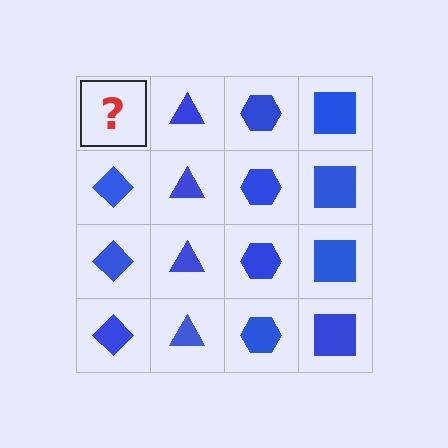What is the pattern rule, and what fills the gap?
The rule is that each column has a consistent shape. The gap should be filled with a blue diamond.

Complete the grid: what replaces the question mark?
The question mark should be replaced with a blue diamond.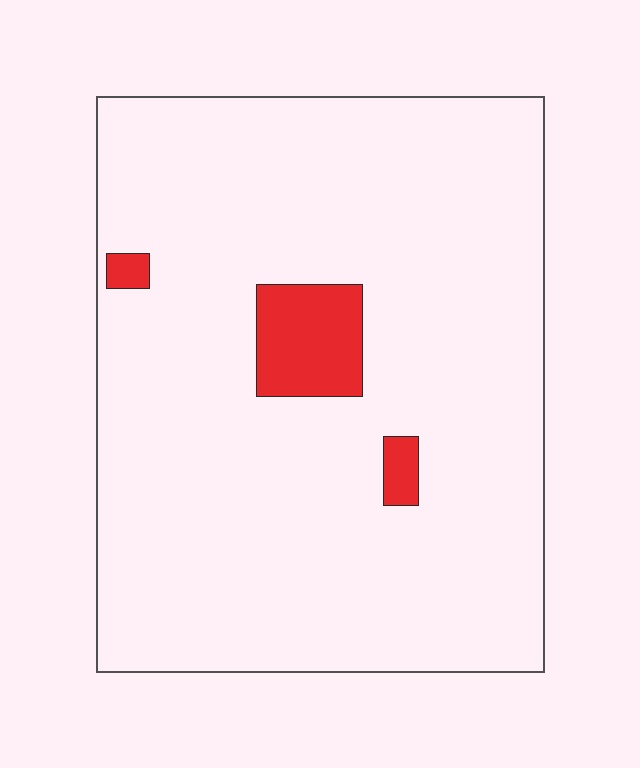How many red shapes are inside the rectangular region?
3.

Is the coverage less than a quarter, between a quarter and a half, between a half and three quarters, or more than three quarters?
Less than a quarter.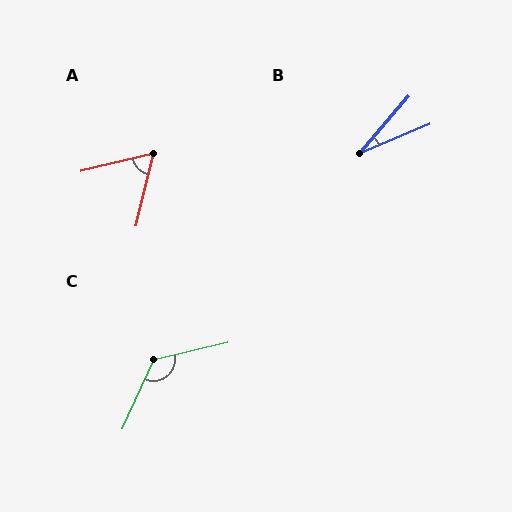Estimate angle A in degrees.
Approximately 63 degrees.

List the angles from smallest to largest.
B (27°), A (63°), C (127°).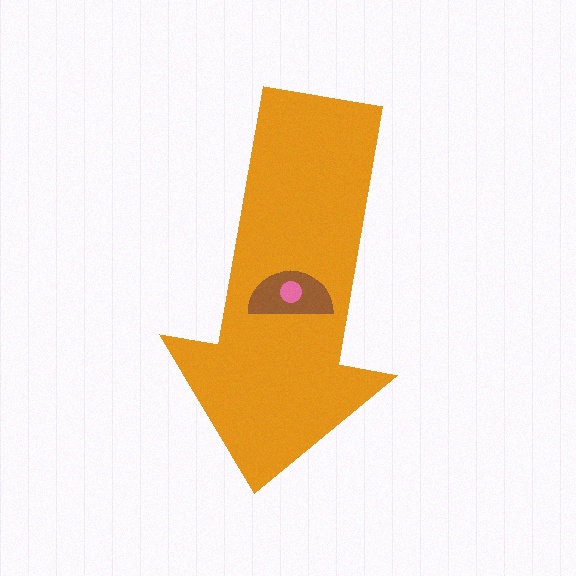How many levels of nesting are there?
3.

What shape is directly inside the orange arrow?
The brown semicircle.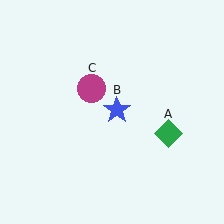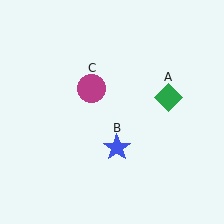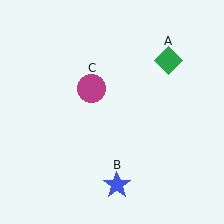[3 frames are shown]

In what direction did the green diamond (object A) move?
The green diamond (object A) moved up.